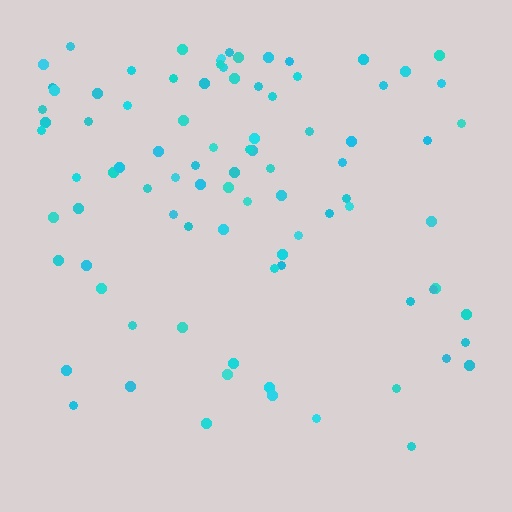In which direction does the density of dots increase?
From bottom to top, with the top side densest.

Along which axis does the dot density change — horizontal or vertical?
Vertical.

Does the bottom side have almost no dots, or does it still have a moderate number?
Still a moderate number, just noticeably fewer than the top.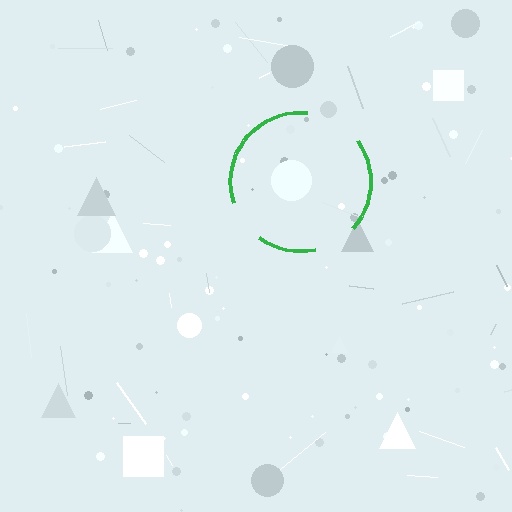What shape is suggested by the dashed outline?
The dashed outline suggests a circle.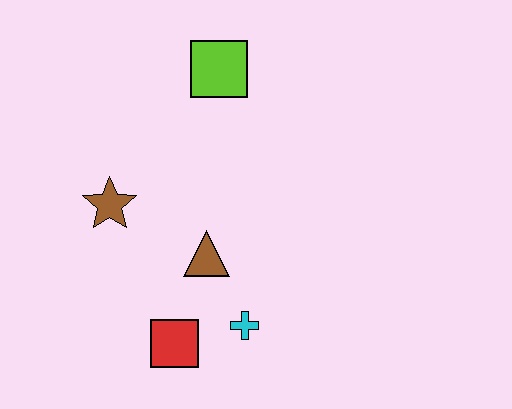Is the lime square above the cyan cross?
Yes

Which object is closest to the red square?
The cyan cross is closest to the red square.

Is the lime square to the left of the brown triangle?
No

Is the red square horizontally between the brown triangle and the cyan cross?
No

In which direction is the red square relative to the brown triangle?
The red square is below the brown triangle.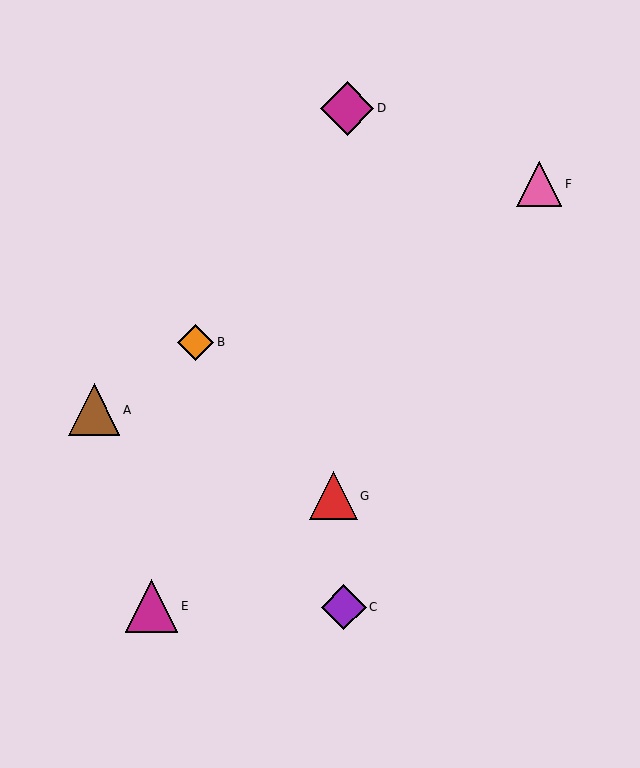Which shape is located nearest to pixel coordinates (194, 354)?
The orange diamond (labeled B) at (196, 342) is nearest to that location.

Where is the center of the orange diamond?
The center of the orange diamond is at (196, 342).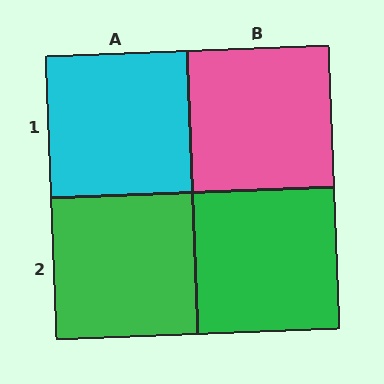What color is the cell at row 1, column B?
Pink.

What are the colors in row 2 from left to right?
Green, green.